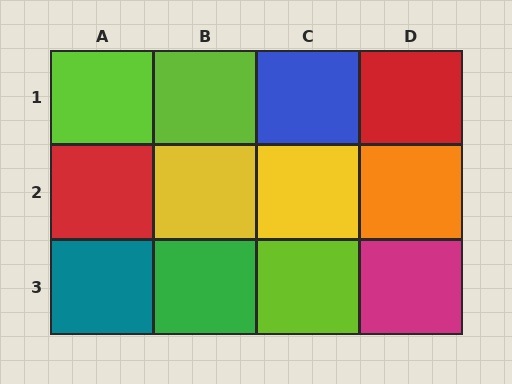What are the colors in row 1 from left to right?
Lime, lime, blue, red.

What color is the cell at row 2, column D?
Orange.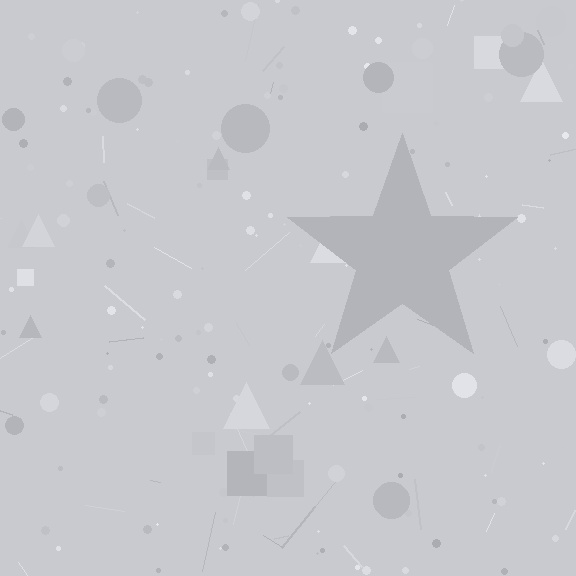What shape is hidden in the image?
A star is hidden in the image.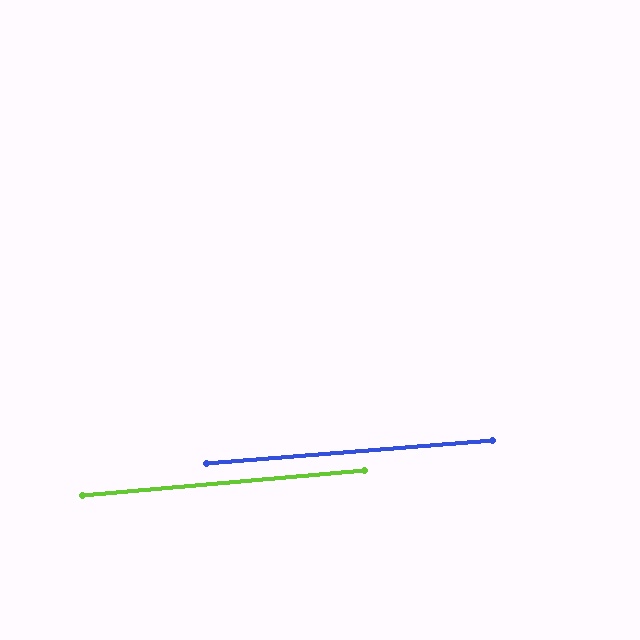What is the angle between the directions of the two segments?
Approximately 1 degree.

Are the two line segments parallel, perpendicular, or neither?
Parallel — their directions differ by only 0.5°.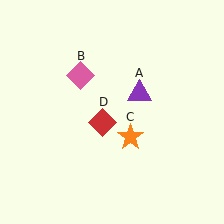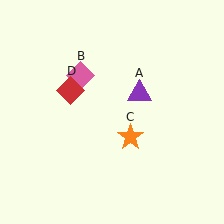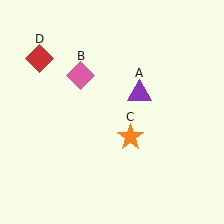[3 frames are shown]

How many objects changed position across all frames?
1 object changed position: red diamond (object D).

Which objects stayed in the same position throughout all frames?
Purple triangle (object A) and pink diamond (object B) and orange star (object C) remained stationary.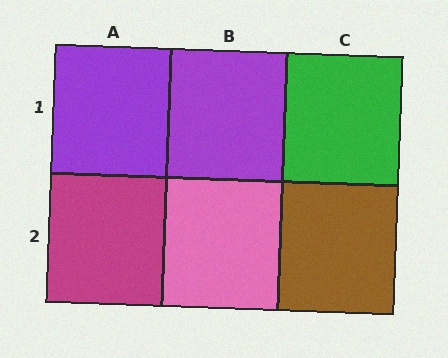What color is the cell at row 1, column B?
Purple.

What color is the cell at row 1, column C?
Green.